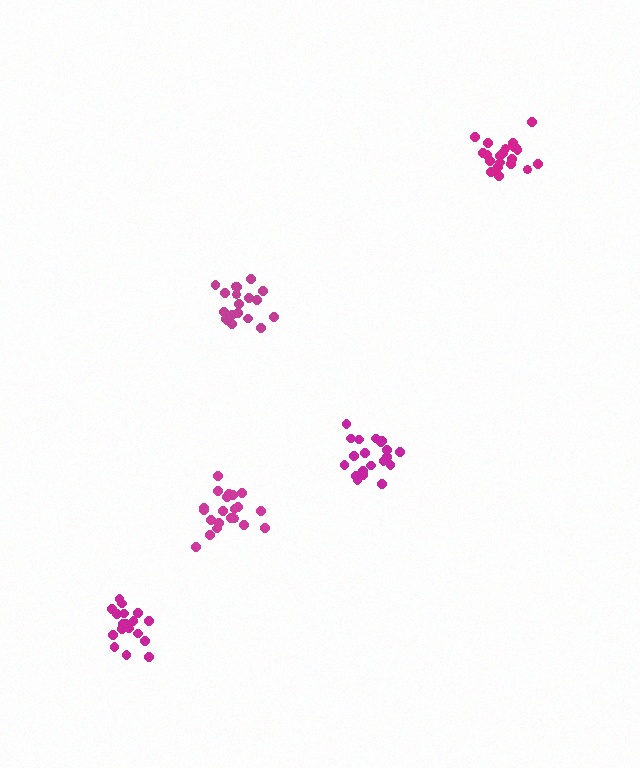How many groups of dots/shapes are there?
There are 5 groups.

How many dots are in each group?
Group 1: 21 dots, Group 2: 21 dots, Group 3: 20 dots, Group 4: 21 dots, Group 5: 18 dots (101 total).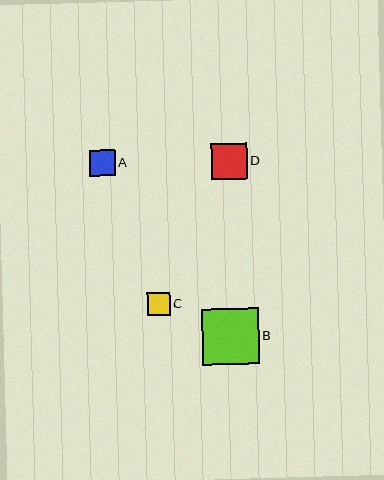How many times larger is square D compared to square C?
Square D is approximately 1.6 times the size of square C.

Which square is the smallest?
Square C is the smallest with a size of approximately 22 pixels.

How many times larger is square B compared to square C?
Square B is approximately 2.5 times the size of square C.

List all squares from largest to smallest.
From largest to smallest: B, D, A, C.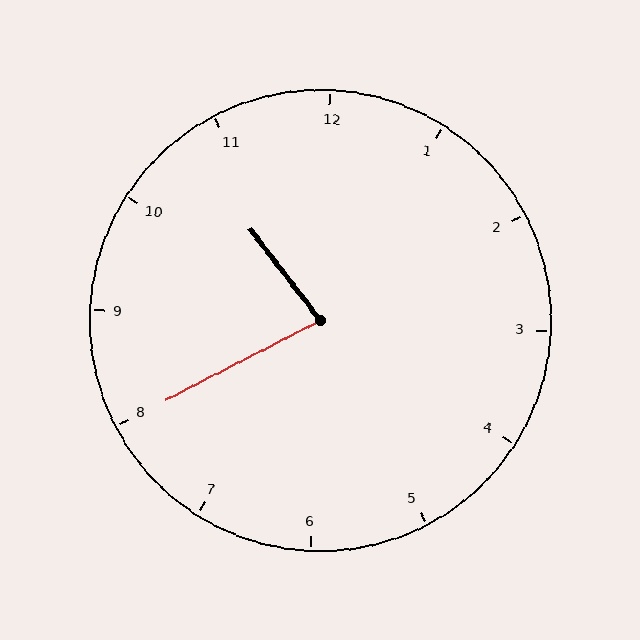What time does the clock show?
10:40.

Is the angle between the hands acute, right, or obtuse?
It is acute.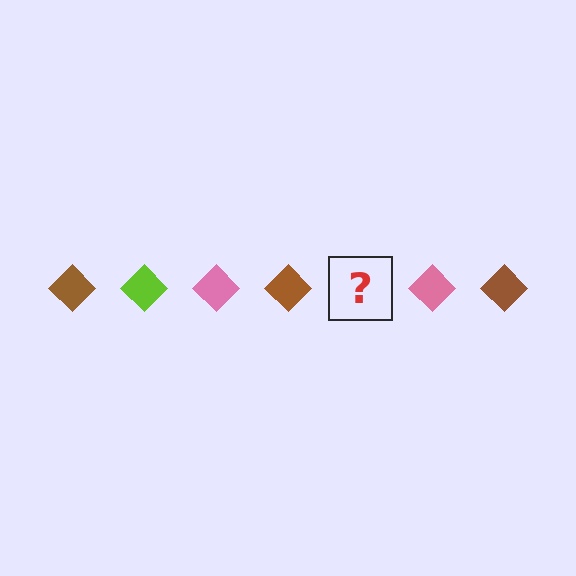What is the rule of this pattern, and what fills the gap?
The rule is that the pattern cycles through brown, lime, pink diamonds. The gap should be filled with a lime diamond.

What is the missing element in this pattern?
The missing element is a lime diamond.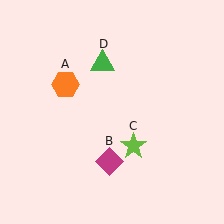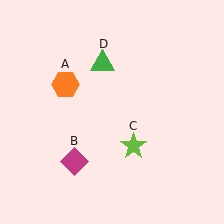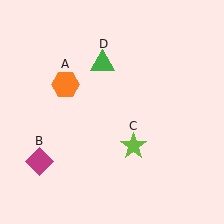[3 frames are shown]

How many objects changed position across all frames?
1 object changed position: magenta diamond (object B).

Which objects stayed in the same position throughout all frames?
Orange hexagon (object A) and lime star (object C) and green triangle (object D) remained stationary.